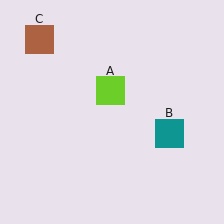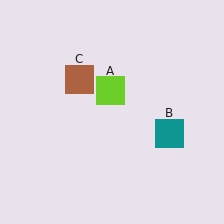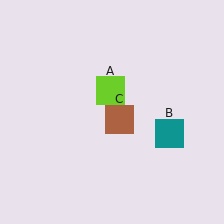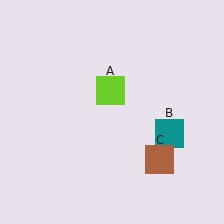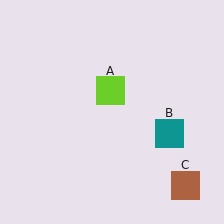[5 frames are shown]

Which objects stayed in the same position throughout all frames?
Lime square (object A) and teal square (object B) remained stationary.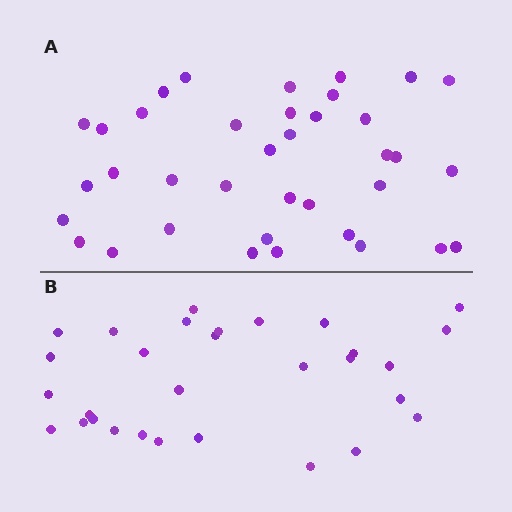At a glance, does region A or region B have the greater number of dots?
Region A (the top region) has more dots.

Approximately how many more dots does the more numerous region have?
Region A has roughly 8 or so more dots than region B.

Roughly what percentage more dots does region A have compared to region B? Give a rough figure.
About 25% more.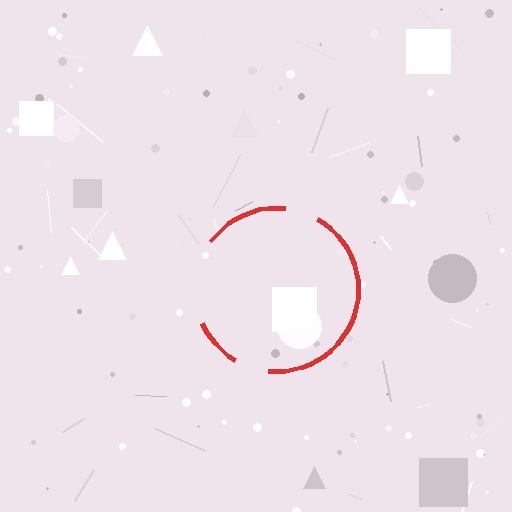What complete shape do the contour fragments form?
The contour fragments form a circle.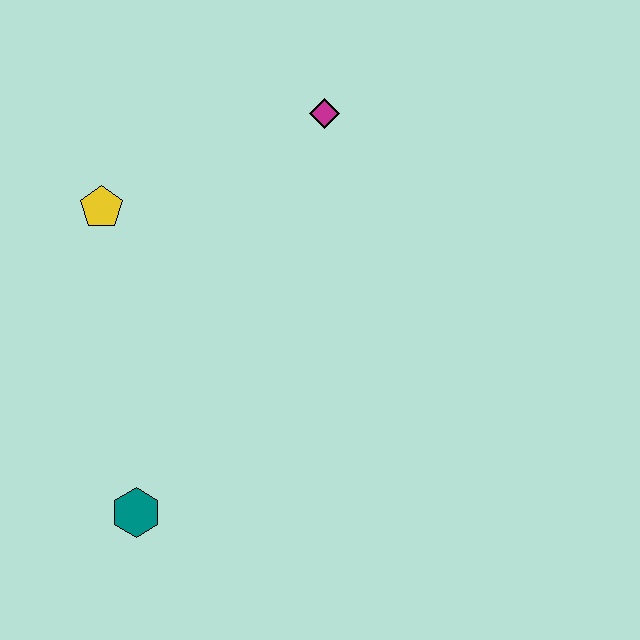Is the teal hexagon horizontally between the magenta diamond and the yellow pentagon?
Yes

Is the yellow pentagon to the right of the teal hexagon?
No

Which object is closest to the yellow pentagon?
The magenta diamond is closest to the yellow pentagon.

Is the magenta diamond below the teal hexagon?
No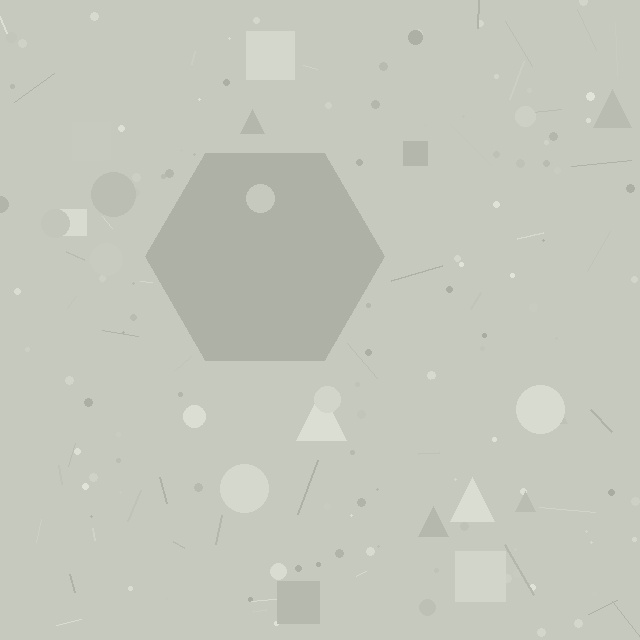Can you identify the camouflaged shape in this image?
The camouflaged shape is a hexagon.